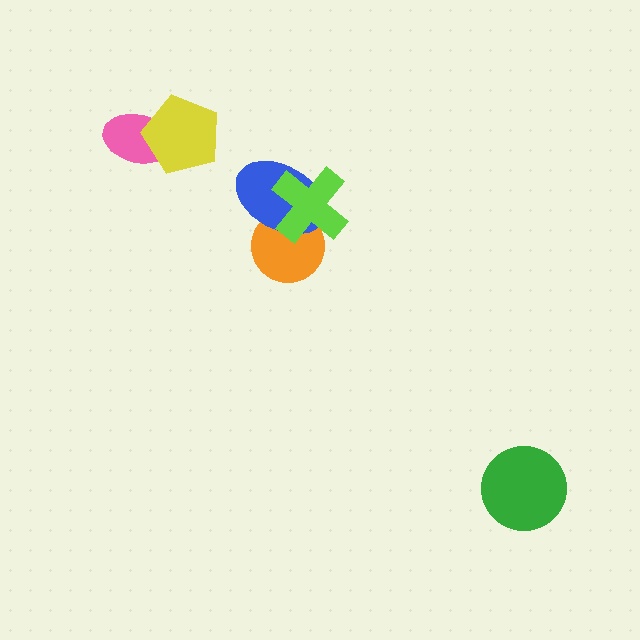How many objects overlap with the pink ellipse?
1 object overlaps with the pink ellipse.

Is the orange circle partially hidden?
Yes, it is partially covered by another shape.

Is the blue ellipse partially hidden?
Yes, it is partially covered by another shape.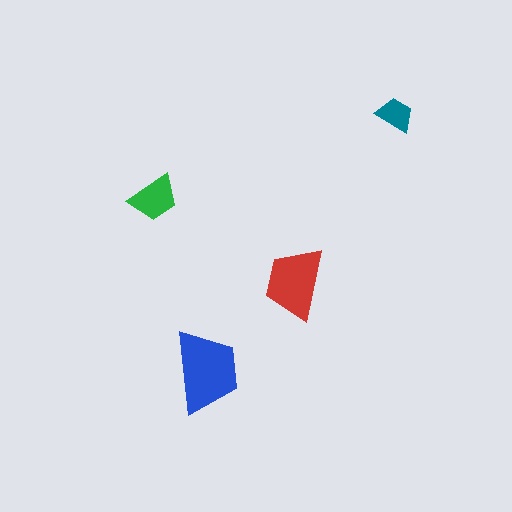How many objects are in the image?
There are 4 objects in the image.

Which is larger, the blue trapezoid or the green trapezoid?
The blue one.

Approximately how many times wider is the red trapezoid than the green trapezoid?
About 1.5 times wider.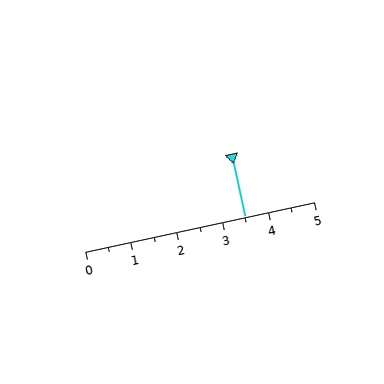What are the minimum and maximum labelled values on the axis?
The axis runs from 0 to 5.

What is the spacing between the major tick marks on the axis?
The major ticks are spaced 1 apart.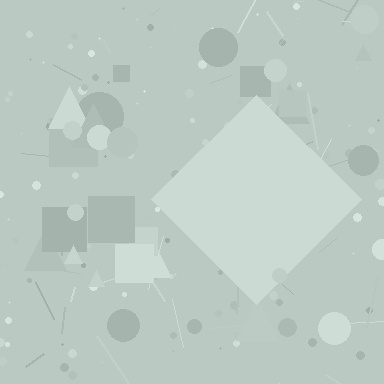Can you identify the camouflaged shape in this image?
The camouflaged shape is a diamond.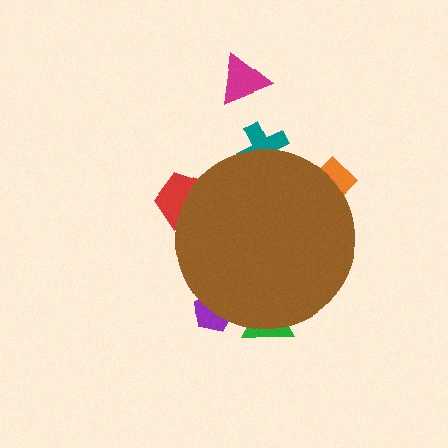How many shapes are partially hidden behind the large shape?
5 shapes are partially hidden.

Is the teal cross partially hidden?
Yes, the teal cross is partially hidden behind the brown circle.